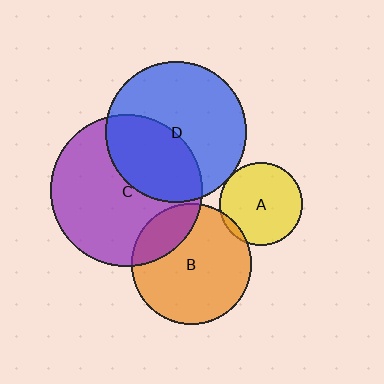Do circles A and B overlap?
Yes.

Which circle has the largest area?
Circle C (purple).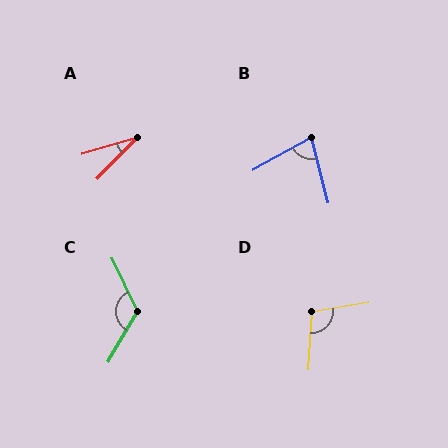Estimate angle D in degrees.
Approximately 102 degrees.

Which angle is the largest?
C, at approximately 125 degrees.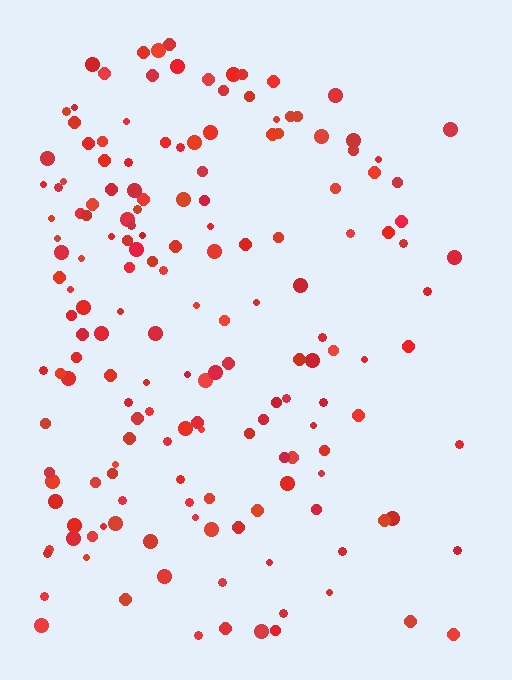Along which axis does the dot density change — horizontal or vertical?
Horizontal.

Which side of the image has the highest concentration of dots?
The left.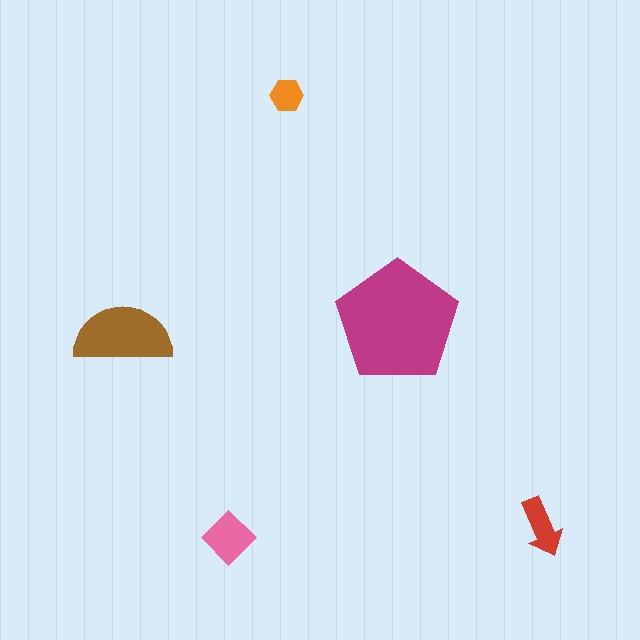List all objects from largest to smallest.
The magenta pentagon, the brown semicircle, the pink diamond, the red arrow, the orange hexagon.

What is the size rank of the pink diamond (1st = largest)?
3rd.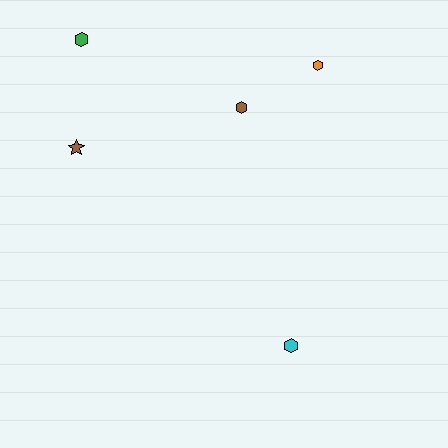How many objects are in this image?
There are 5 objects.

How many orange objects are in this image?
There is 1 orange object.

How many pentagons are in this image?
There are no pentagons.